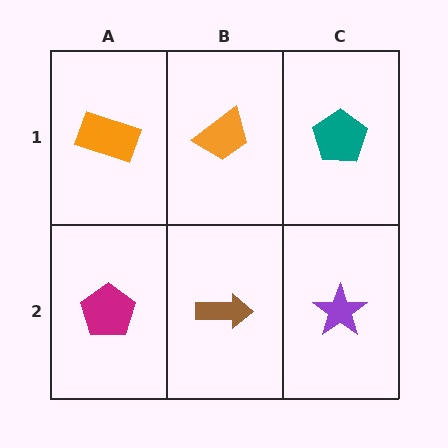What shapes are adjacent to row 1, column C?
A purple star (row 2, column C), an orange trapezoid (row 1, column B).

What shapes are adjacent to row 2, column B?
An orange trapezoid (row 1, column B), a magenta pentagon (row 2, column A), a purple star (row 2, column C).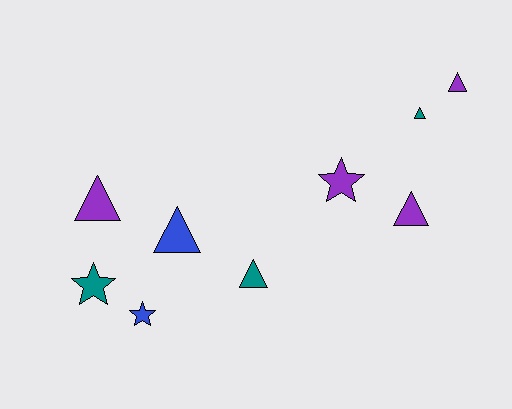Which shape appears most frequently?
Triangle, with 6 objects.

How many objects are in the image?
There are 9 objects.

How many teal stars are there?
There is 1 teal star.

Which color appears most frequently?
Purple, with 4 objects.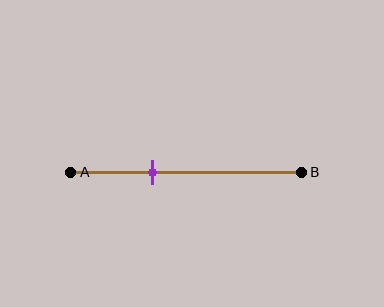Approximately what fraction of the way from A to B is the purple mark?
The purple mark is approximately 35% of the way from A to B.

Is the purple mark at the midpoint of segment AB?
No, the mark is at about 35% from A, not at the 50% midpoint.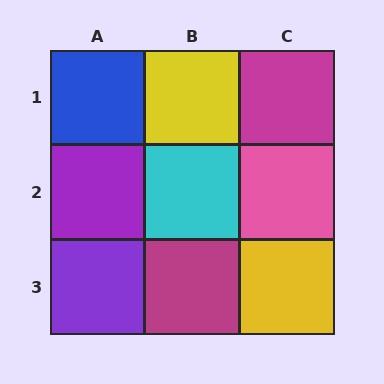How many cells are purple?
2 cells are purple.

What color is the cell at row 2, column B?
Cyan.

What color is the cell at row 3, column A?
Purple.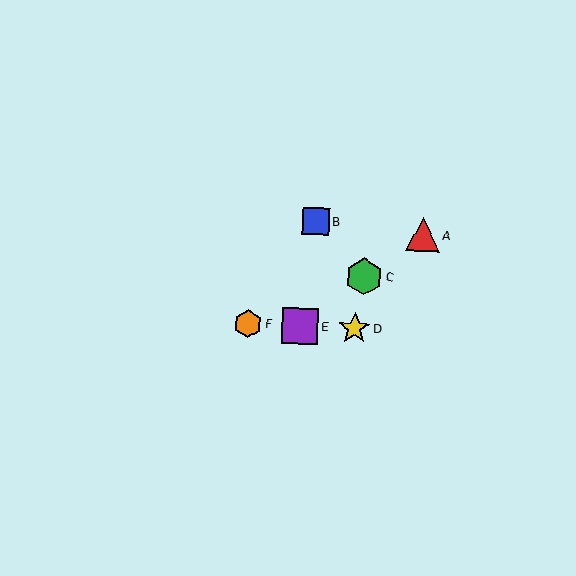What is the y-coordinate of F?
Object F is at y≈324.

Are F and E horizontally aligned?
Yes, both are at y≈324.